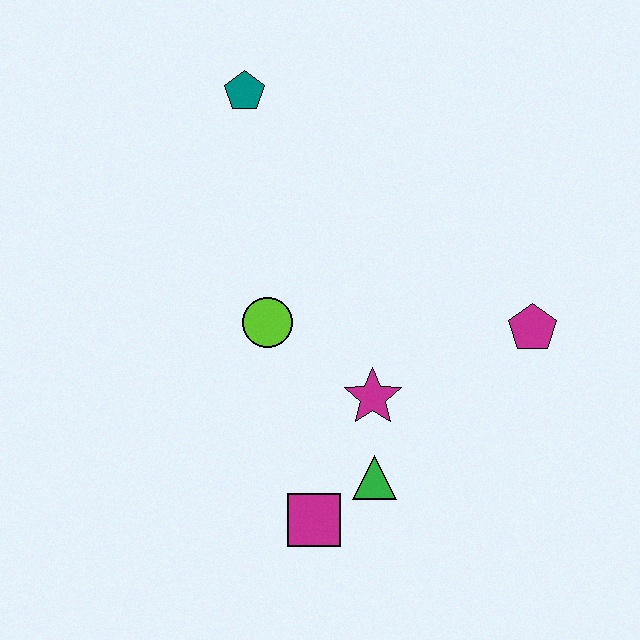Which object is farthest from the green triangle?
The teal pentagon is farthest from the green triangle.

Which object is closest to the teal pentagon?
The lime circle is closest to the teal pentagon.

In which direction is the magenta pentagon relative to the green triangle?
The magenta pentagon is to the right of the green triangle.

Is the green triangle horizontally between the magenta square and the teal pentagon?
No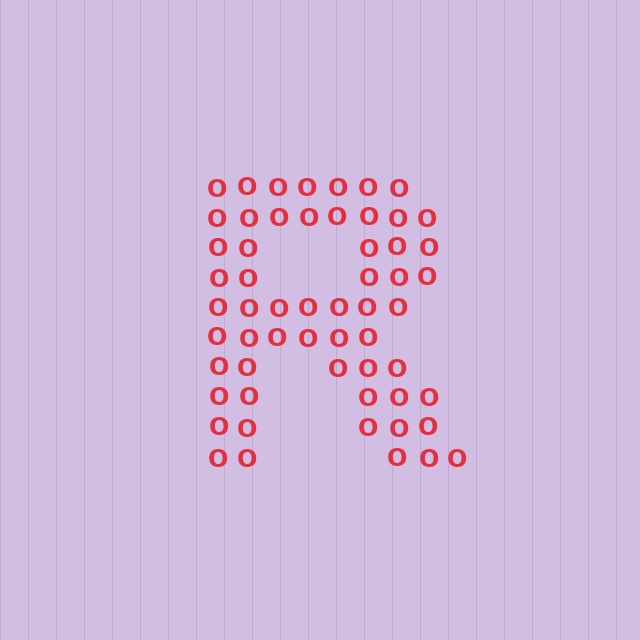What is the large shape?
The large shape is the letter R.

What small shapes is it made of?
It is made of small letter O's.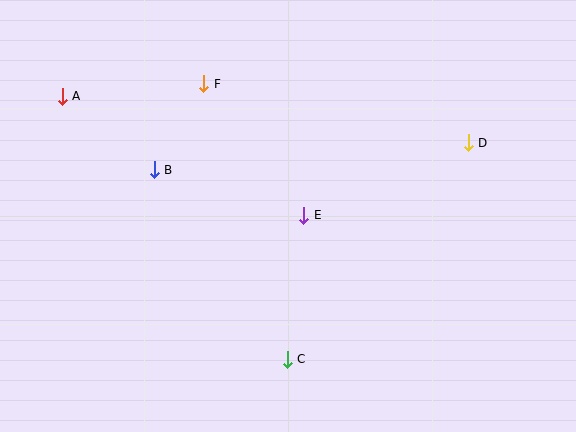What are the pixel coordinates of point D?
Point D is at (468, 143).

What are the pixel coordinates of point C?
Point C is at (287, 359).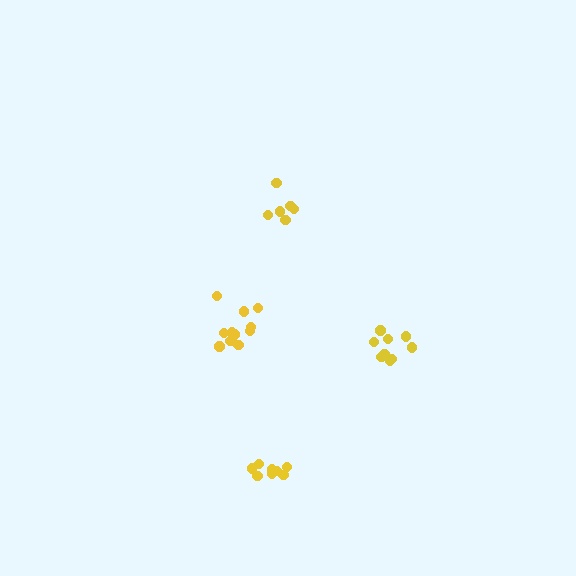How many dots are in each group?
Group 1: 9 dots, Group 2: 6 dots, Group 3: 11 dots, Group 4: 8 dots (34 total).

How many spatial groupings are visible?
There are 4 spatial groupings.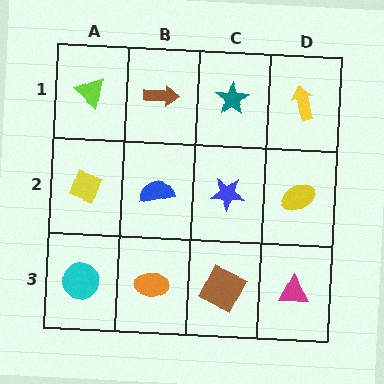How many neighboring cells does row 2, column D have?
3.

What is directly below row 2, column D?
A magenta triangle.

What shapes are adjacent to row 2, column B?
A brown arrow (row 1, column B), an orange ellipse (row 3, column B), a yellow diamond (row 2, column A), a blue star (row 2, column C).